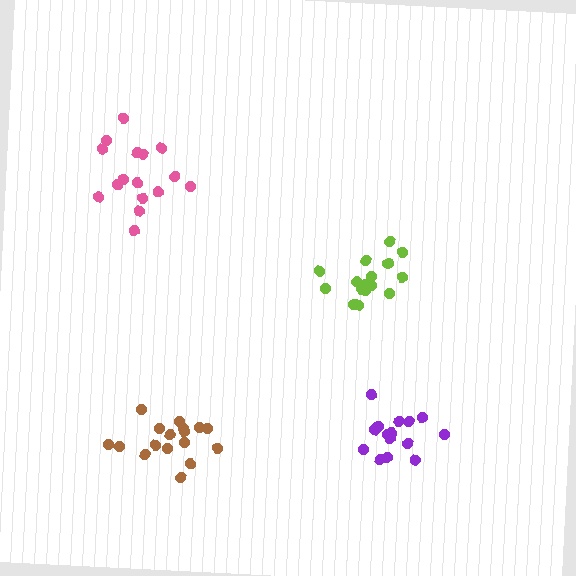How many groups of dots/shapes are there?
There are 4 groups.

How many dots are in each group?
Group 1: 16 dots, Group 2: 17 dots, Group 3: 15 dots, Group 4: 17 dots (65 total).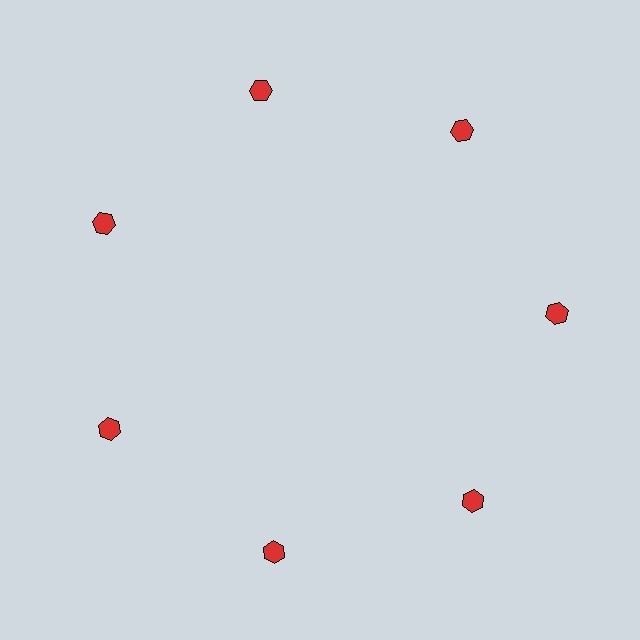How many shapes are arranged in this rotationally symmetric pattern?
There are 7 shapes, arranged in 7 groups of 1.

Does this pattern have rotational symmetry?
Yes, this pattern has 7-fold rotational symmetry. It looks the same after rotating 51 degrees around the center.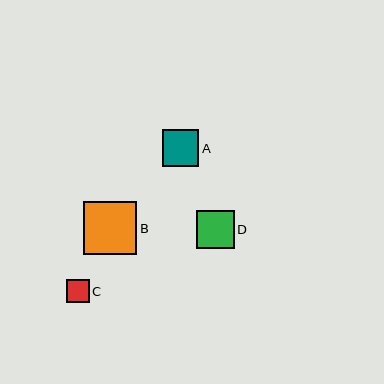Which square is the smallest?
Square C is the smallest with a size of approximately 23 pixels.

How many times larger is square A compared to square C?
Square A is approximately 1.6 times the size of square C.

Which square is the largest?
Square B is the largest with a size of approximately 54 pixels.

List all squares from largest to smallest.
From largest to smallest: B, D, A, C.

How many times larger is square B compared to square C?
Square B is approximately 2.4 times the size of square C.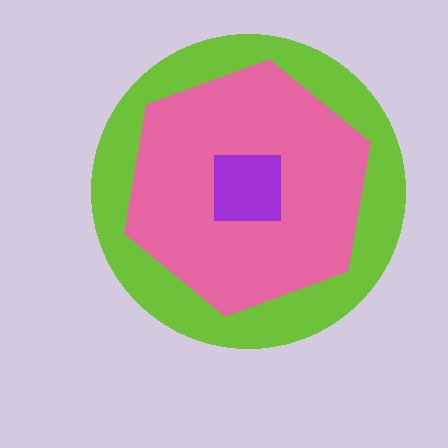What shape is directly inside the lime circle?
The pink hexagon.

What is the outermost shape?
The lime circle.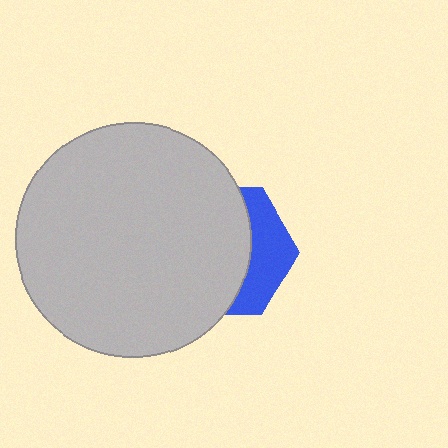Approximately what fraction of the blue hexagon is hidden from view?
Roughly 67% of the blue hexagon is hidden behind the light gray circle.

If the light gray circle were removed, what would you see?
You would see the complete blue hexagon.